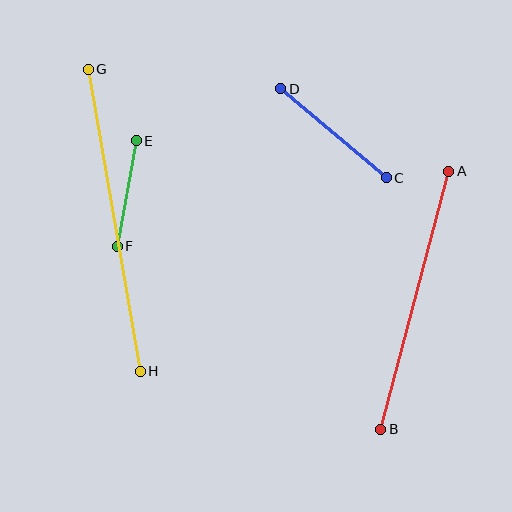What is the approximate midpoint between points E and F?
The midpoint is at approximately (127, 194) pixels.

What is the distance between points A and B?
The distance is approximately 267 pixels.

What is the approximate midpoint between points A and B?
The midpoint is at approximately (415, 300) pixels.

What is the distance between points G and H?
The distance is approximately 306 pixels.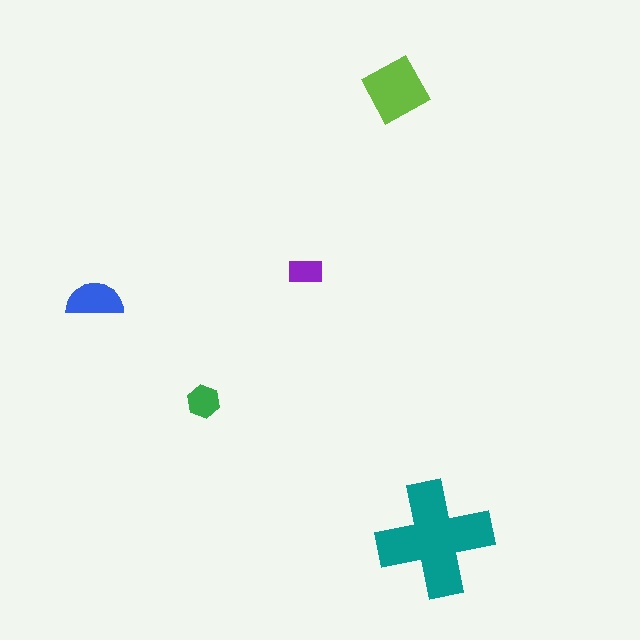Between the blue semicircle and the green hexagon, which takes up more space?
The blue semicircle.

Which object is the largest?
The teal cross.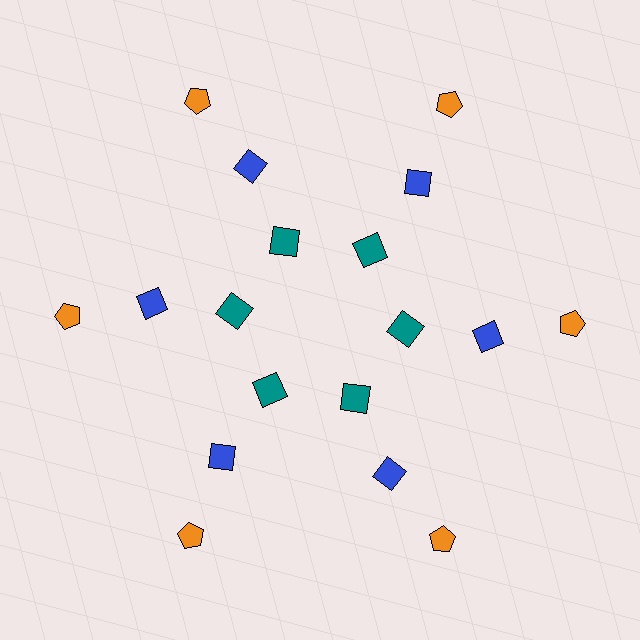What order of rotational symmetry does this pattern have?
This pattern has 6-fold rotational symmetry.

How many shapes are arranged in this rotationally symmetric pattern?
There are 18 shapes, arranged in 6 groups of 3.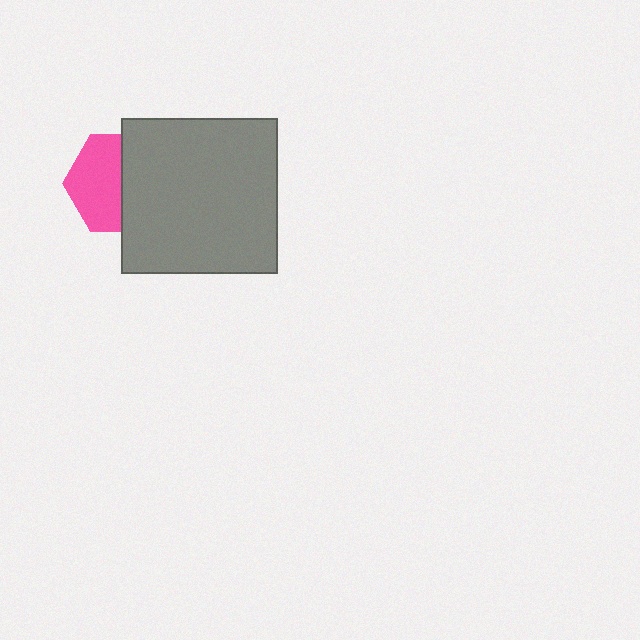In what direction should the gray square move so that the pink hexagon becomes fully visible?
The gray square should move right. That is the shortest direction to clear the overlap and leave the pink hexagon fully visible.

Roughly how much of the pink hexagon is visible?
About half of it is visible (roughly 53%).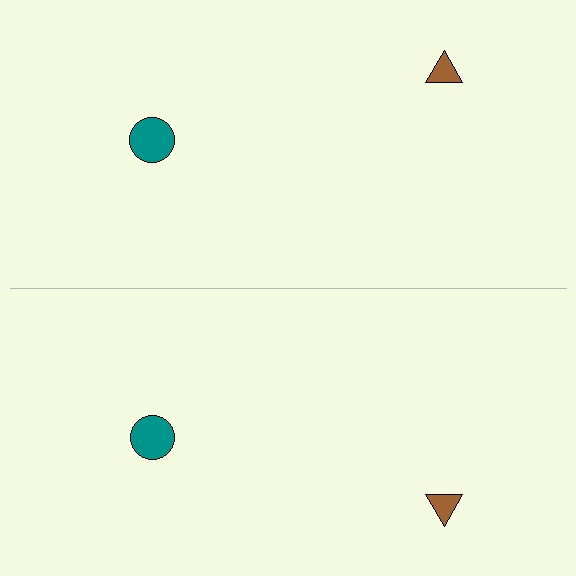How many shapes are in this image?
There are 4 shapes in this image.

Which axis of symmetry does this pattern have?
The pattern has a horizontal axis of symmetry running through the center of the image.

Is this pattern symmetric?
Yes, this pattern has bilateral (reflection) symmetry.